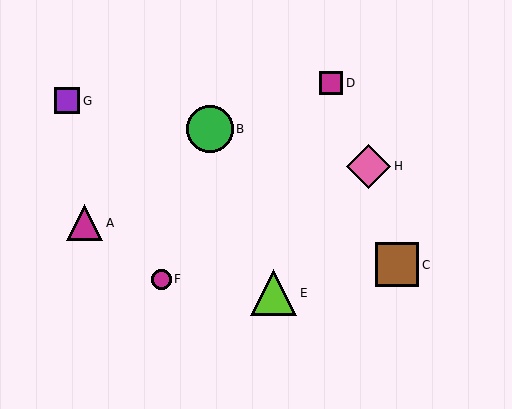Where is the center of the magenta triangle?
The center of the magenta triangle is at (84, 223).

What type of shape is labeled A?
Shape A is a magenta triangle.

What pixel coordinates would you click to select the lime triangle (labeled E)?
Click at (273, 293) to select the lime triangle E.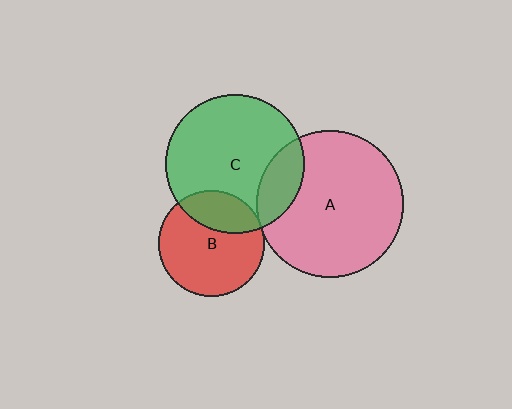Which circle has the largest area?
Circle A (pink).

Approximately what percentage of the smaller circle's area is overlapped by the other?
Approximately 30%.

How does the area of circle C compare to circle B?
Approximately 1.7 times.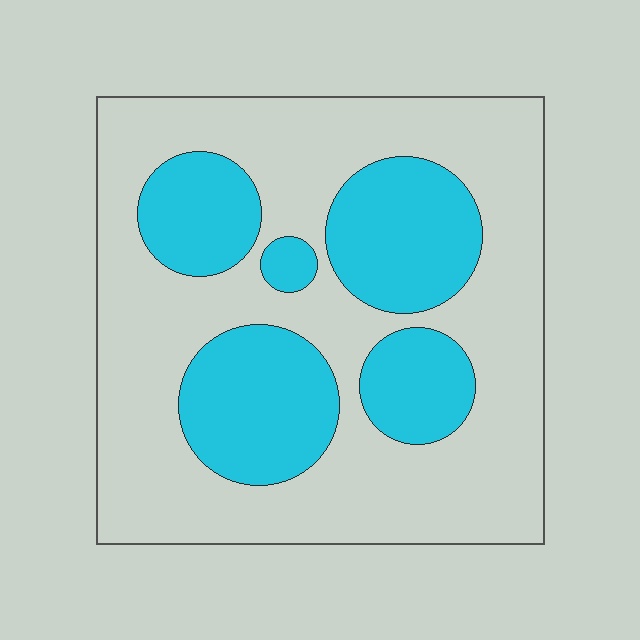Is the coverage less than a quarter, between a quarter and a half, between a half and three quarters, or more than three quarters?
Between a quarter and a half.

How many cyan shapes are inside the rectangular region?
5.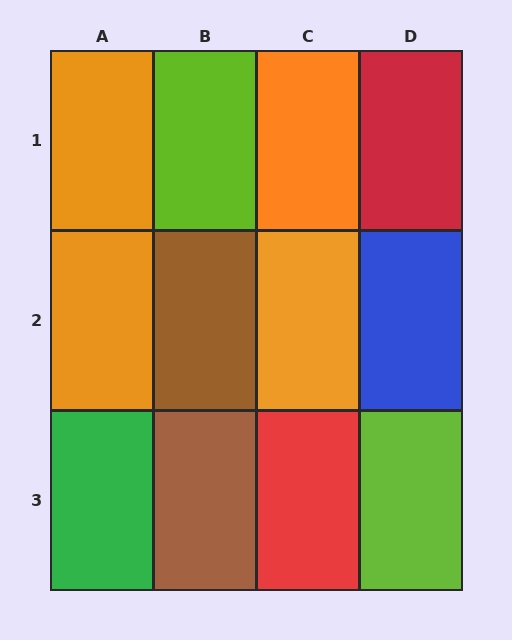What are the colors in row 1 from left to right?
Orange, lime, orange, red.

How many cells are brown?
2 cells are brown.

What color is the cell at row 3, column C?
Red.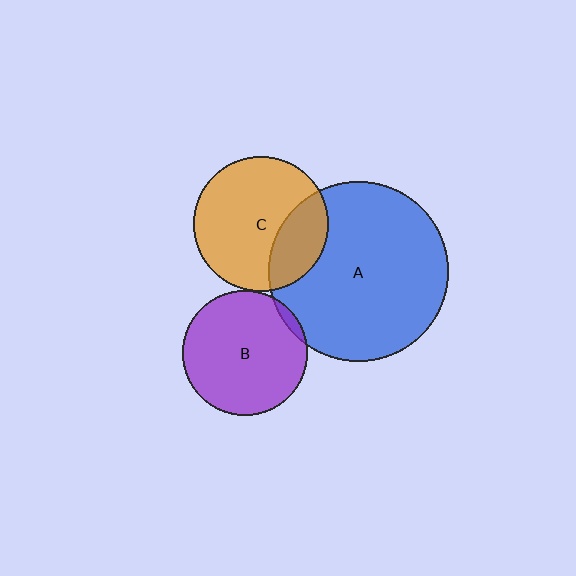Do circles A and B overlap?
Yes.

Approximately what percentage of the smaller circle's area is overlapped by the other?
Approximately 5%.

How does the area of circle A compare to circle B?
Approximately 2.1 times.